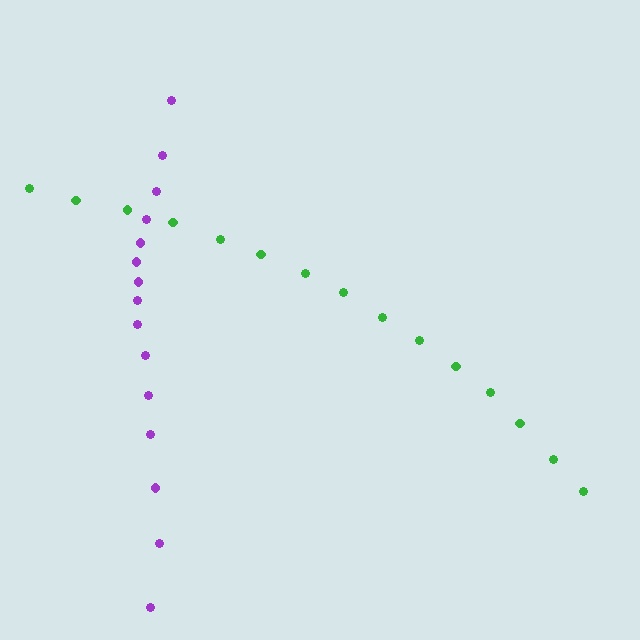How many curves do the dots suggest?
There are 2 distinct paths.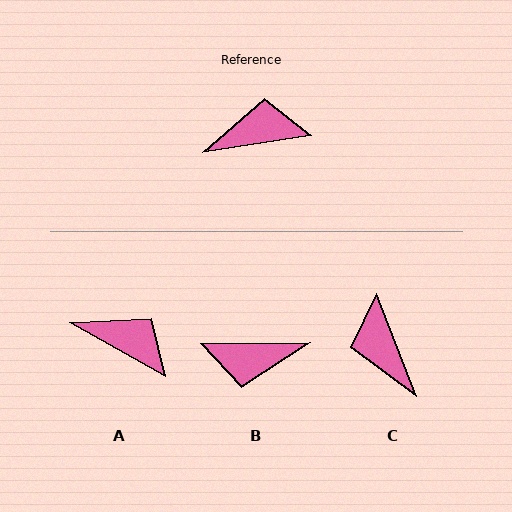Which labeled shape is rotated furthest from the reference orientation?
B, about 172 degrees away.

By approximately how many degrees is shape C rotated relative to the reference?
Approximately 102 degrees counter-clockwise.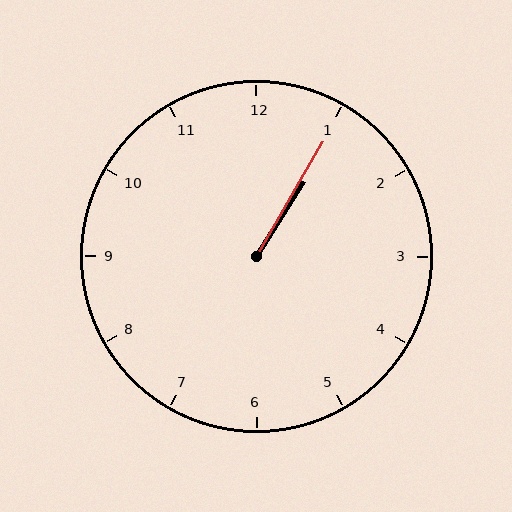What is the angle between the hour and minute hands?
Approximately 2 degrees.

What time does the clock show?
1:05.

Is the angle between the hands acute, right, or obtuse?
It is acute.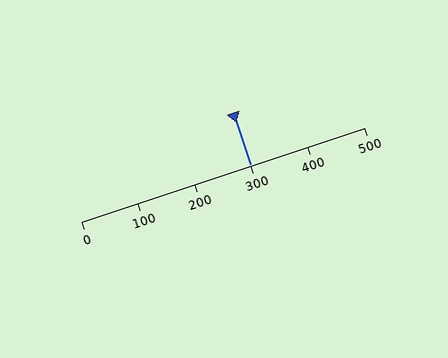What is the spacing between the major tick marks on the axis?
The major ticks are spaced 100 apart.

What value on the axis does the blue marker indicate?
The marker indicates approximately 300.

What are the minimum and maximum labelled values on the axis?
The axis runs from 0 to 500.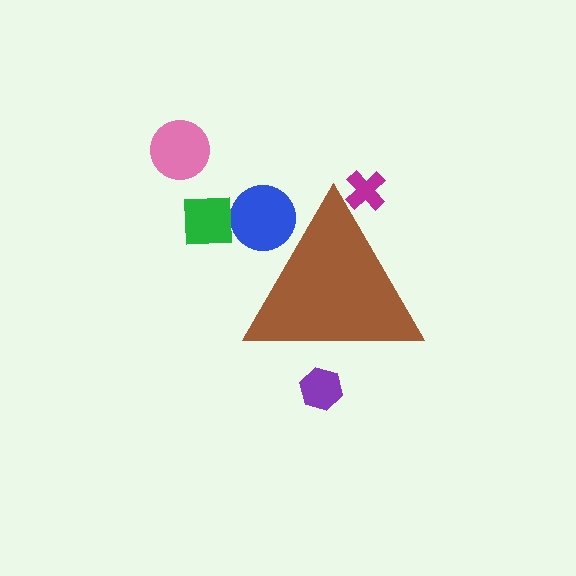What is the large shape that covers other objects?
A brown triangle.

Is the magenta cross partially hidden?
Yes, the magenta cross is partially hidden behind the brown triangle.